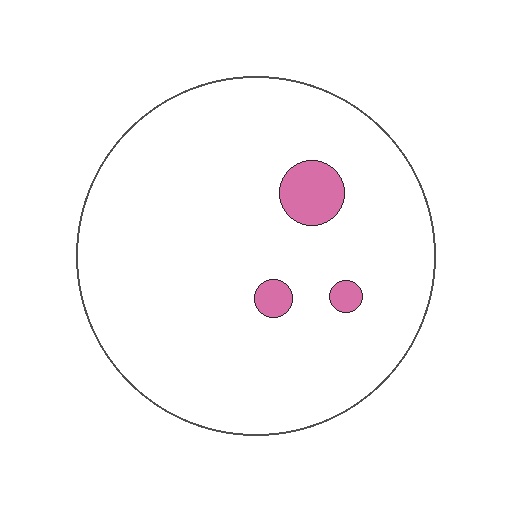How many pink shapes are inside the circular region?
3.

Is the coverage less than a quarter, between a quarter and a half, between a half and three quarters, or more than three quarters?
Less than a quarter.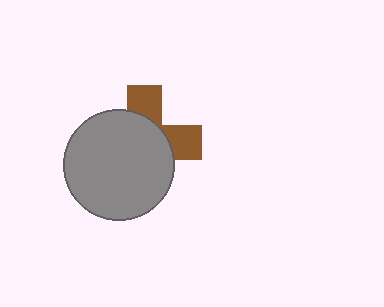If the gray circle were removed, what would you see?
You would see the complete brown cross.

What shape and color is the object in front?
The object in front is a gray circle.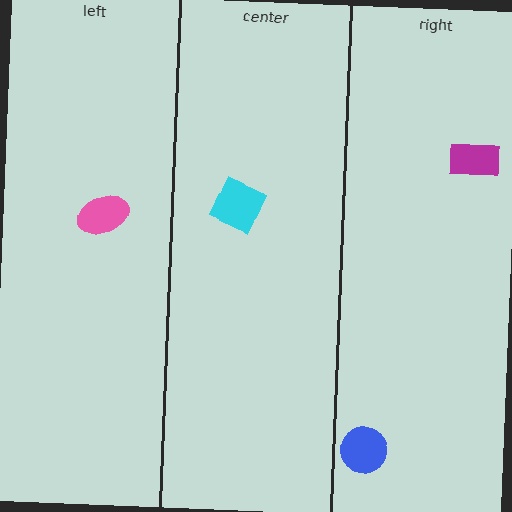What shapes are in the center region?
The cyan square.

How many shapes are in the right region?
2.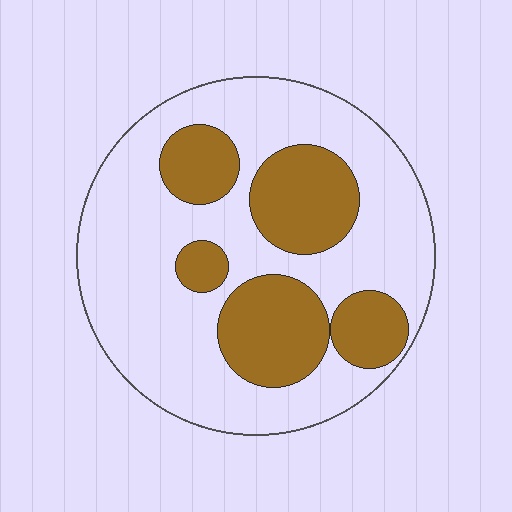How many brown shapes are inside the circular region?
5.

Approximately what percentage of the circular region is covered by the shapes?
Approximately 30%.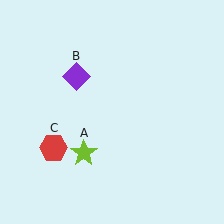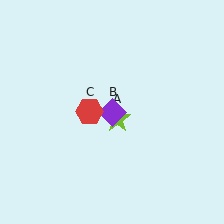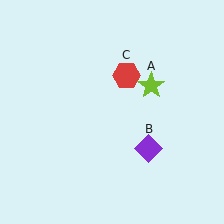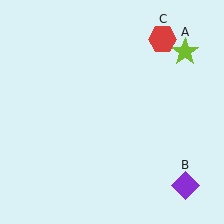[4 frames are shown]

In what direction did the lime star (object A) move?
The lime star (object A) moved up and to the right.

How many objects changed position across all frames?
3 objects changed position: lime star (object A), purple diamond (object B), red hexagon (object C).